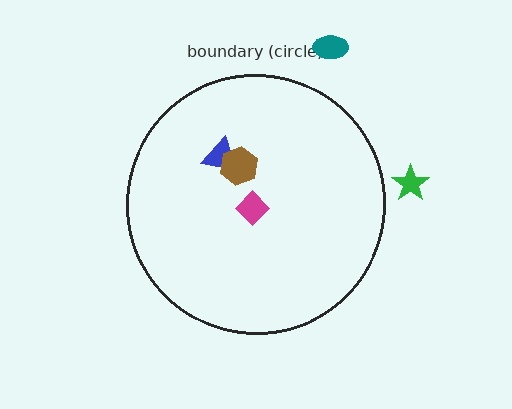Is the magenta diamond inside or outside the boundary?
Inside.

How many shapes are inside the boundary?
3 inside, 2 outside.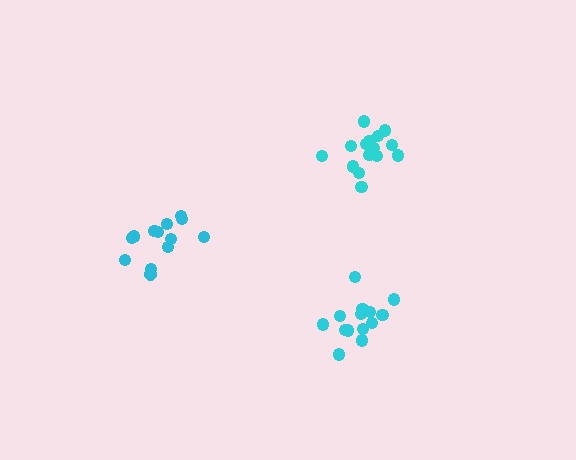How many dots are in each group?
Group 1: 13 dots, Group 2: 15 dots, Group 3: 14 dots (42 total).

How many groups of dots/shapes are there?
There are 3 groups.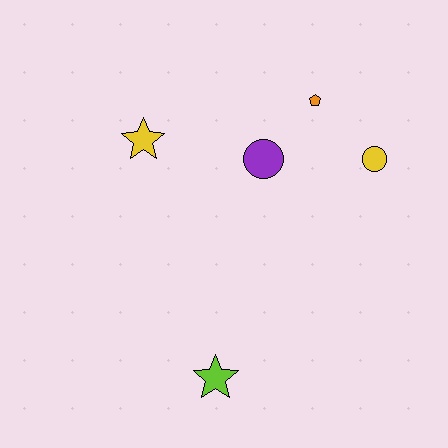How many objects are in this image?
There are 5 objects.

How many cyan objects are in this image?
There are no cyan objects.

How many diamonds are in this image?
There are no diamonds.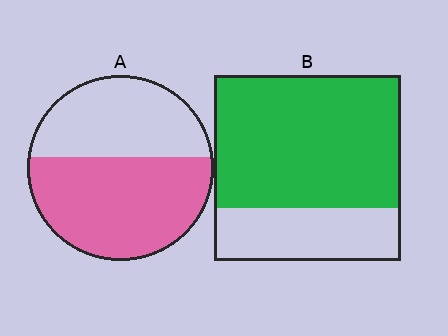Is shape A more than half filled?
Yes.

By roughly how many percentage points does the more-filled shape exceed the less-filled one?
By roughly 15 percentage points (B over A).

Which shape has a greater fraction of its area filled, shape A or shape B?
Shape B.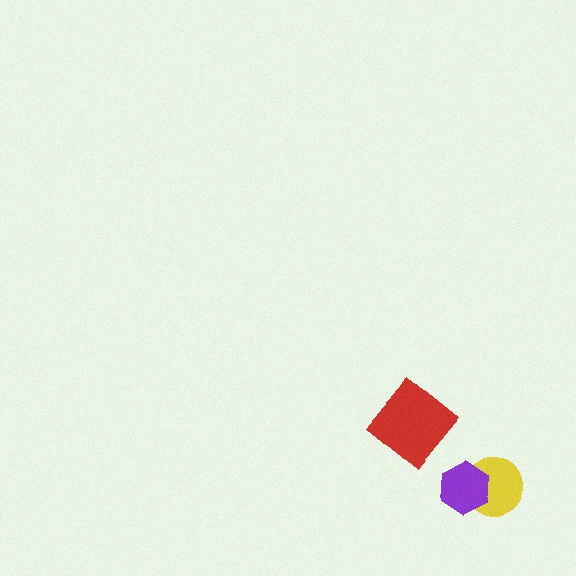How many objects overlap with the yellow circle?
1 object overlaps with the yellow circle.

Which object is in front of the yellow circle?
The purple hexagon is in front of the yellow circle.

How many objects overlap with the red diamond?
0 objects overlap with the red diamond.